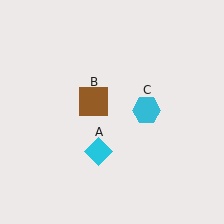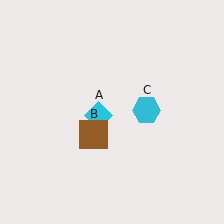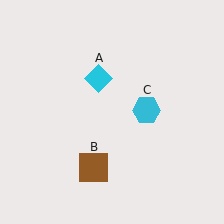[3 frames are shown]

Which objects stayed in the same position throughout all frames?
Cyan hexagon (object C) remained stationary.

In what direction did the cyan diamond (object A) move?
The cyan diamond (object A) moved up.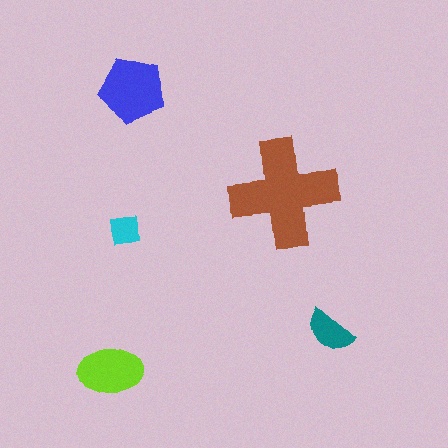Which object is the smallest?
The cyan square.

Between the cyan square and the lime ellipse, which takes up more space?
The lime ellipse.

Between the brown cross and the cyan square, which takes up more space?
The brown cross.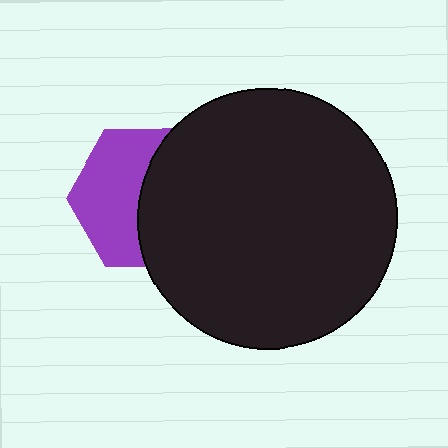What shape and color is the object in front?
The object in front is a black circle.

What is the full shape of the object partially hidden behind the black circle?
The partially hidden object is a purple hexagon.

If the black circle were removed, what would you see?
You would see the complete purple hexagon.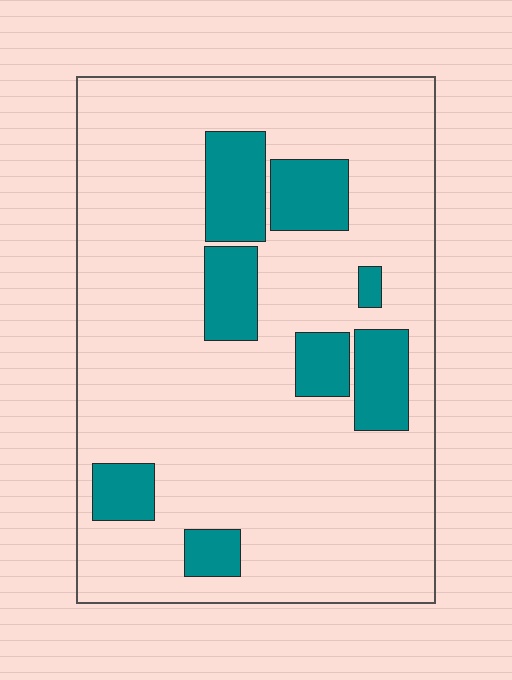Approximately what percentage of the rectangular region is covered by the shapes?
Approximately 20%.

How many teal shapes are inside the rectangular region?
8.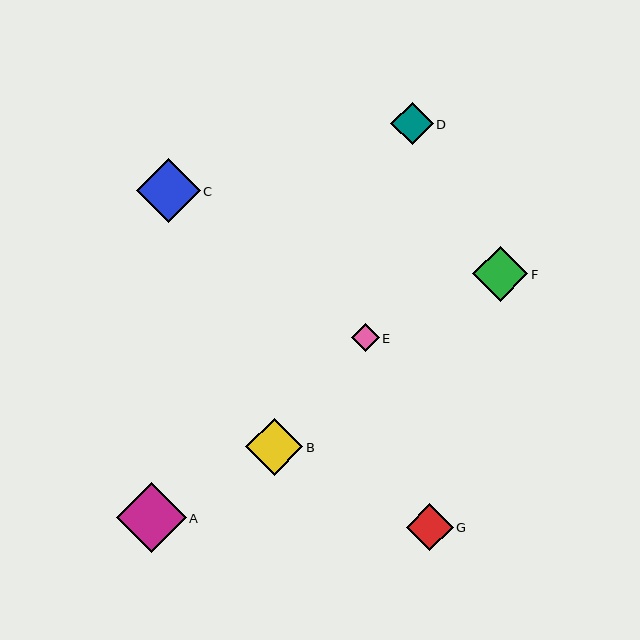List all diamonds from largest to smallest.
From largest to smallest: A, C, B, F, G, D, E.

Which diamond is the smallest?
Diamond E is the smallest with a size of approximately 28 pixels.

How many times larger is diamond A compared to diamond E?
Diamond A is approximately 2.5 times the size of diamond E.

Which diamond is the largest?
Diamond A is the largest with a size of approximately 70 pixels.